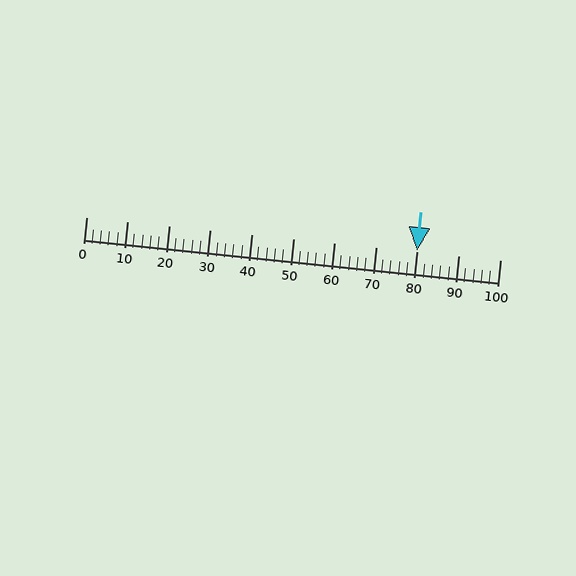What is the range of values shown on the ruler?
The ruler shows values from 0 to 100.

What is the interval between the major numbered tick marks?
The major tick marks are spaced 10 units apart.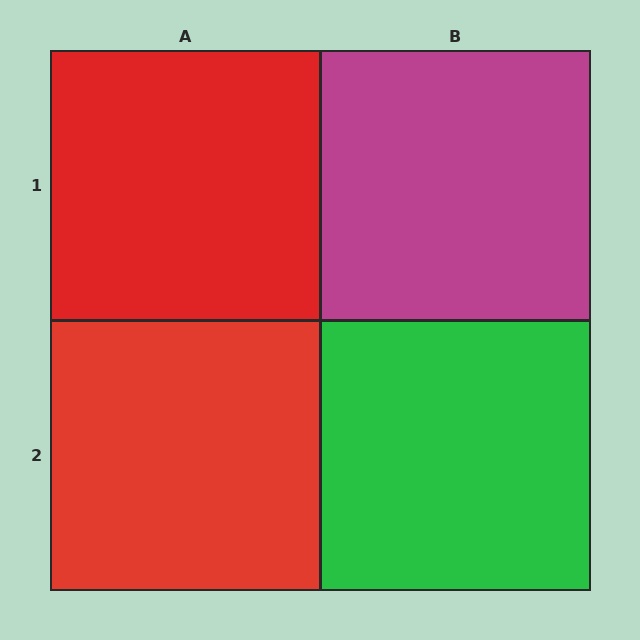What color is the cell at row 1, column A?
Red.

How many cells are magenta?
1 cell is magenta.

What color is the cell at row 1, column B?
Magenta.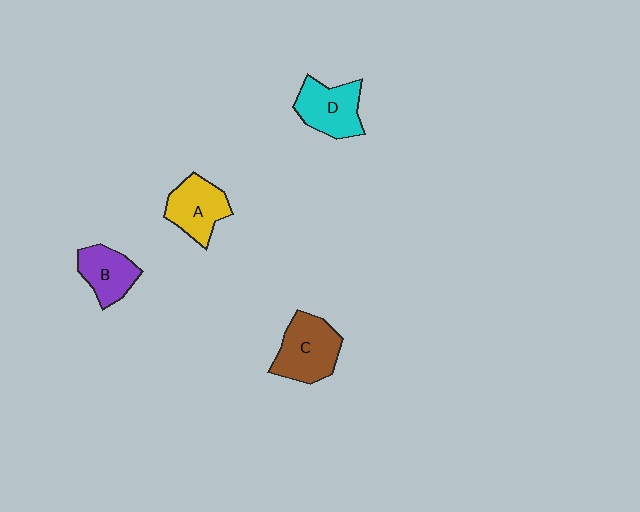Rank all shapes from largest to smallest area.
From largest to smallest: C (brown), D (cyan), A (yellow), B (purple).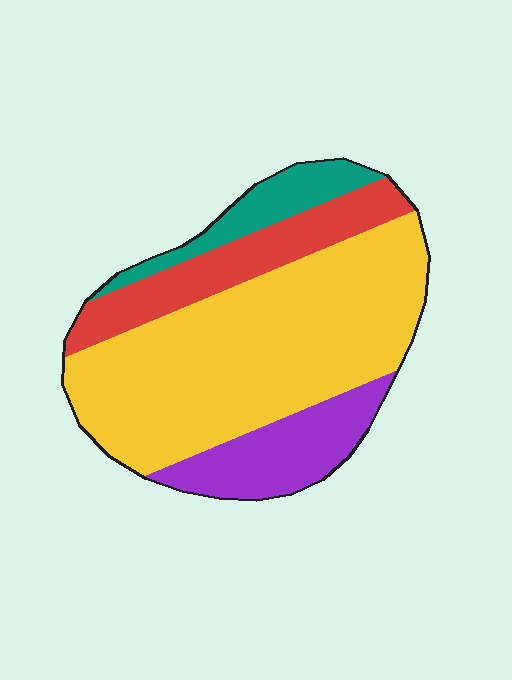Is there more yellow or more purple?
Yellow.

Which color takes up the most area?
Yellow, at roughly 60%.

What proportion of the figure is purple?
Purple takes up about one sixth (1/6) of the figure.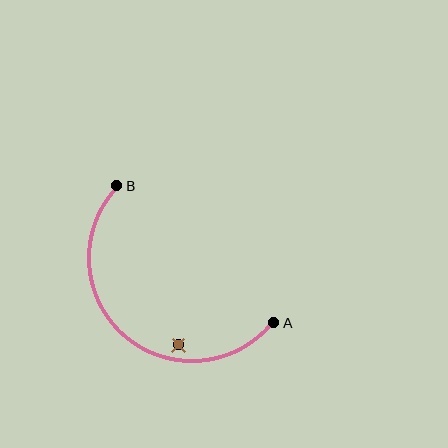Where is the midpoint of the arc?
The arc midpoint is the point on the curve farthest from the straight line joining A and B. It sits below and to the left of that line.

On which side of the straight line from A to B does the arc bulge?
The arc bulges below and to the left of the straight line connecting A and B.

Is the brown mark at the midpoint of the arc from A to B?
No — the brown mark does not lie on the arc at all. It sits slightly inside the curve.